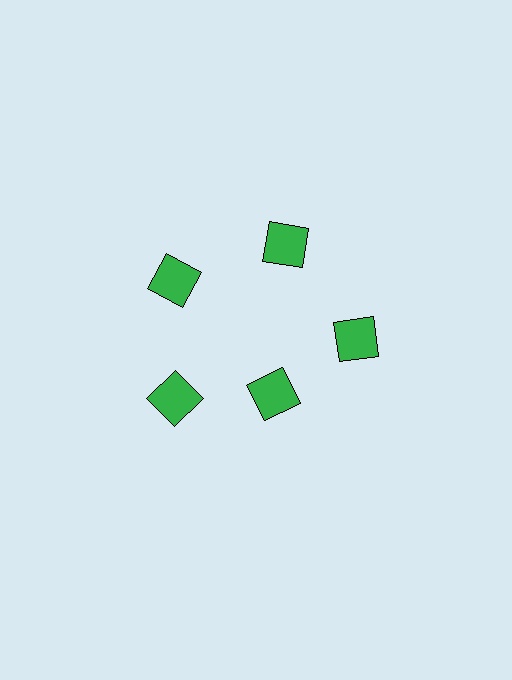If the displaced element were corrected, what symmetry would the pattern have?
It would have 5-fold rotational symmetry — the pattern would map onto itself every 72 degrees.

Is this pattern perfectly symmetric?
No. The 5 green squares are arranged in a ring, but one element near the 5 o'clock position is pulled inward toward the center, breaking the 5-fold rotational symmetry.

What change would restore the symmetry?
The symmetry would be restored by moving it outward, back onto the ring so that all 5 squares sit at equal angles and equal distance from the center.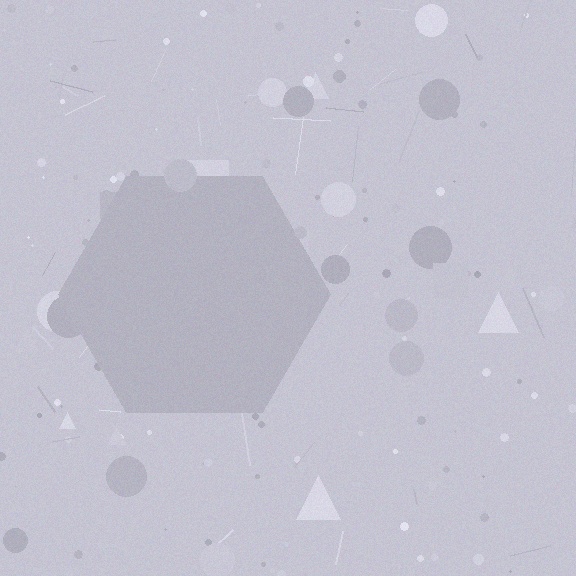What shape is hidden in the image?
A hexagon is hidden in the image.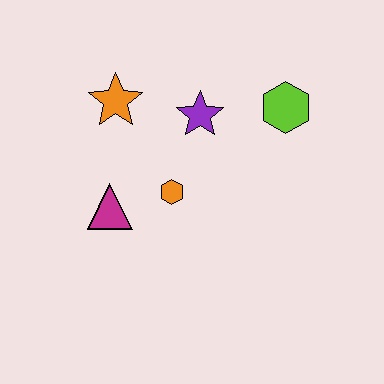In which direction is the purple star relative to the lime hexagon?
The purple star is to the left of the lime hexagon.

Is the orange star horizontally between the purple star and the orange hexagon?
No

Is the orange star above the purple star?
Yes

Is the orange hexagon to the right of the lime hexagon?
No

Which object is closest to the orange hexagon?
The magenta triangle is closest to the orange hexagon.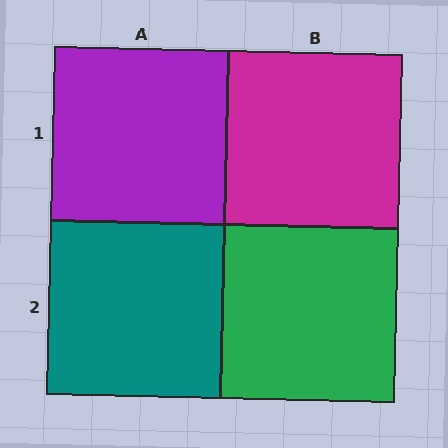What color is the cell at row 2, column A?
Teal.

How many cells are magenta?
1 cell is magenta.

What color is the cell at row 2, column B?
Green.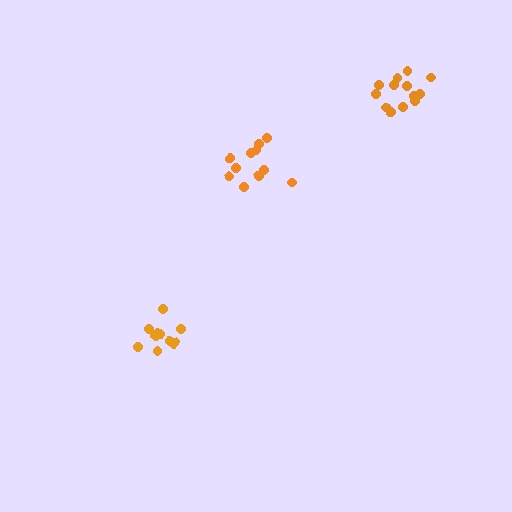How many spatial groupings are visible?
There are 3 spatial groupings.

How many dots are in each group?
Group 1: 11 dots, Group 2: 11 dots, Group 3: 13 dots (35 total).